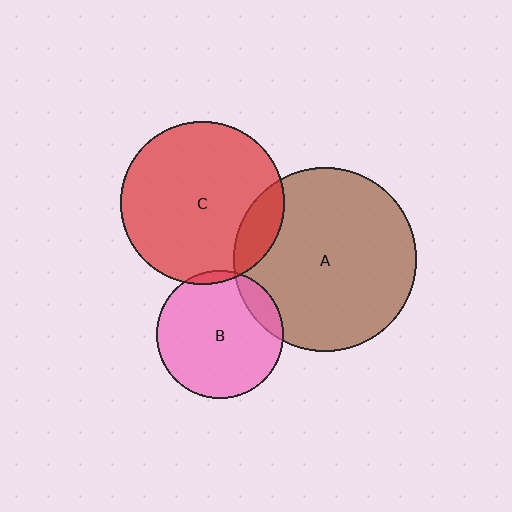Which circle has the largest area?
Circle A (brown).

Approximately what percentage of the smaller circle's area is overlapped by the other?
Approximately 10%.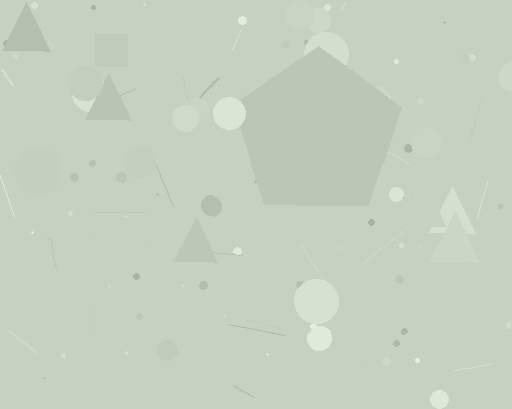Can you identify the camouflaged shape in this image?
The camouflaged shape is a pentagon.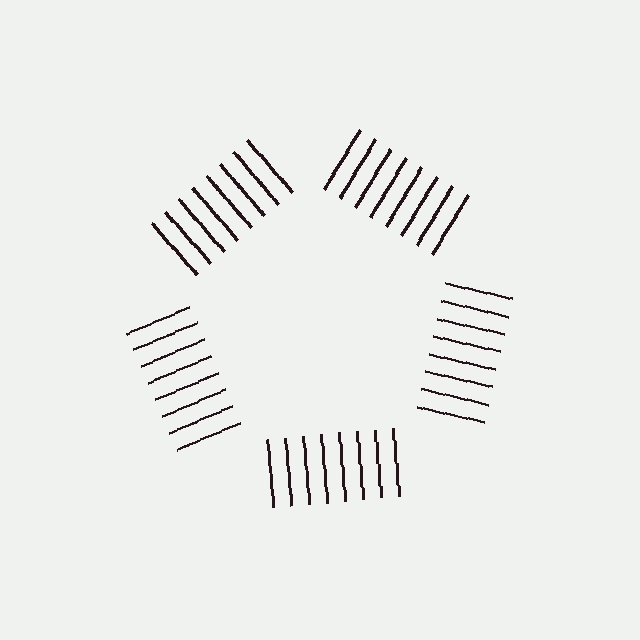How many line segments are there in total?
40 — 8 along each of the 5 edges.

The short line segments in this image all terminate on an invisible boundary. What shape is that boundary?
An illusory pentagon — the line segments terminate on its edges but no continuous stroke is drawn.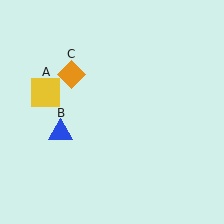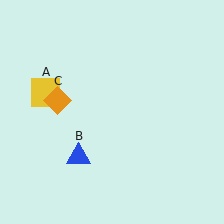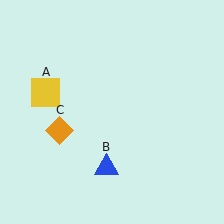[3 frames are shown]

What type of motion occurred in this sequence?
The blue triangle (object B), orange diamond (object C) rotated counterclockwise around the center of the scene.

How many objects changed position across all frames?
2 objects changed position: blue triangle (object B), orange diamond (object C).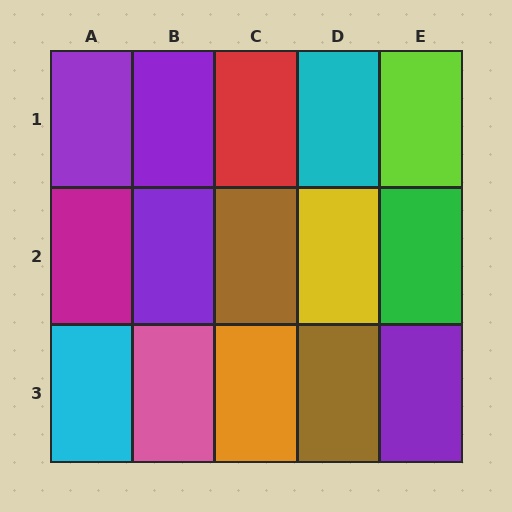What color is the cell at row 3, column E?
Purple.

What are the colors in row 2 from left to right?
Magenta, purple, brown, yellow, green.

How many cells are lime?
1 cell is lime.